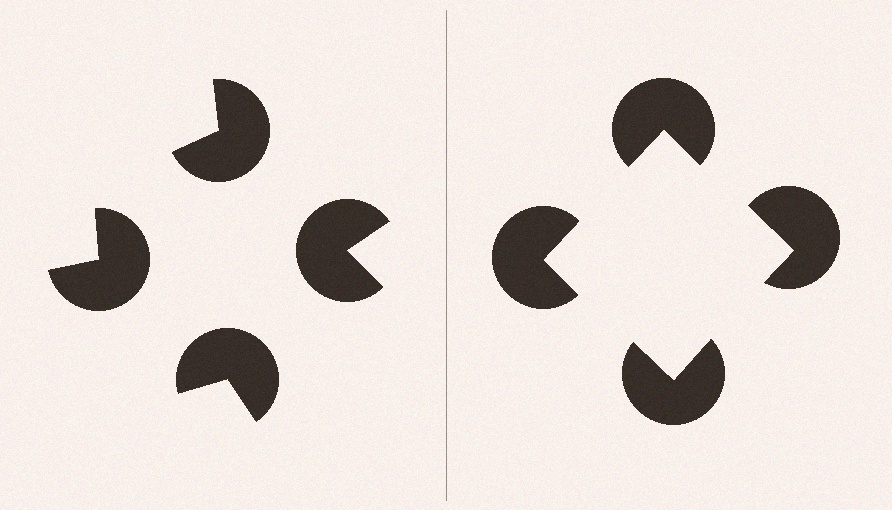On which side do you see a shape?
An illusory square appears on the right side. On the left side the wedge cuts are rotated, so no coherent shape forms.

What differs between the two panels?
The pac-man discs are positioned identically on both sides; only the wedge orientations differ. On the right they align to a square; on the left they are misaligned.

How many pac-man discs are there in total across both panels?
8 — 4 on each side.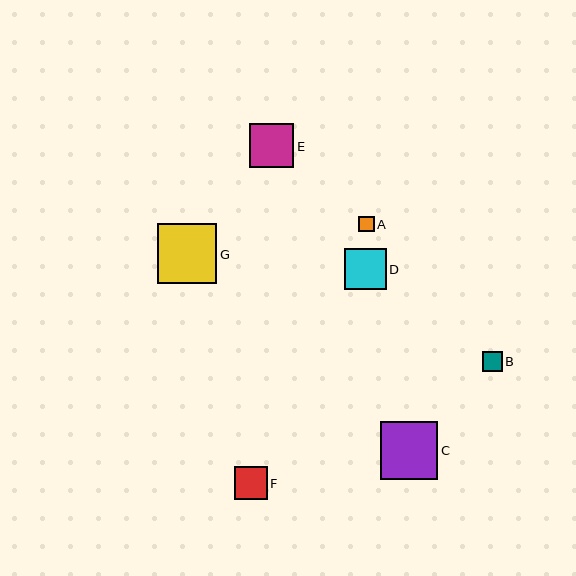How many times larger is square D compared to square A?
Square D is approximately 2.7 times the size of square A.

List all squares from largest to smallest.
From largest to smallest: G, C, E, D, F, B, A.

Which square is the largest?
Square G is the largest with a size of approximately 59 pixels.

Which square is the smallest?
Square A is the smallest with a size of approximately 16 pixels.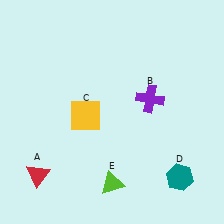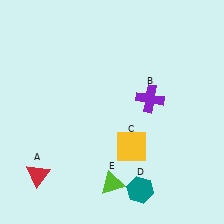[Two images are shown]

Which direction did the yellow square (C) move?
The yellow square (C) moved right.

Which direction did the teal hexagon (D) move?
The teal hexagon (D) moved left.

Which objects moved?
The objects that moved are: the yellow square (C), the teal hexagon (D).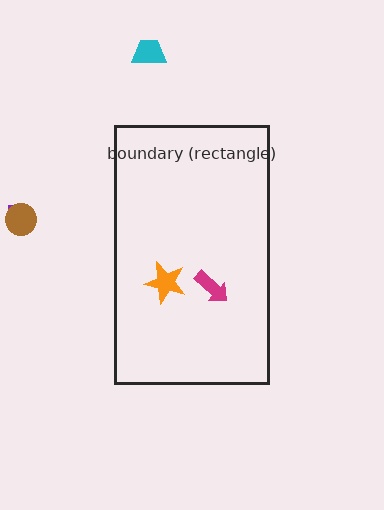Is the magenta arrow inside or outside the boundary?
Inside.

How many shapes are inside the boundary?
2 inside, 3 outside.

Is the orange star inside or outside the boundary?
Inside.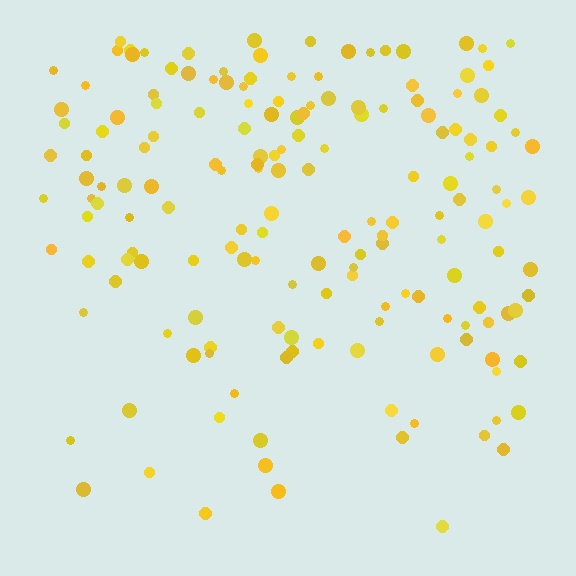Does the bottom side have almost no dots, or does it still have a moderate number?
Still a moderate number, just noticeably fewer than the top.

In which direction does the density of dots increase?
From bottom to top, with the top side densest.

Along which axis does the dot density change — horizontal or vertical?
Vertical.